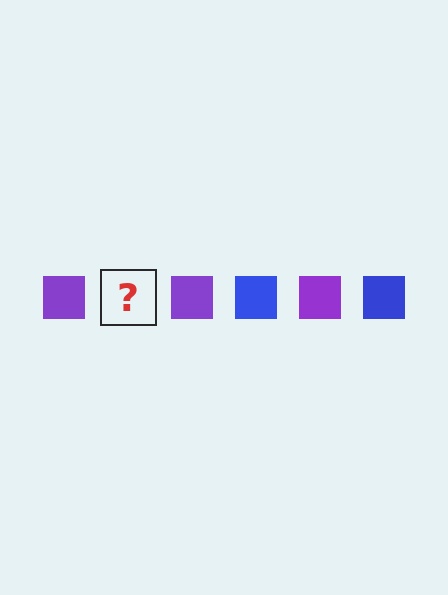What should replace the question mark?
The question mark should be replaced with a blue square.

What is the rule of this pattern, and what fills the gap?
The rule is that the pattern cycles through purple, blue squares. The gap should be filled with a blue square.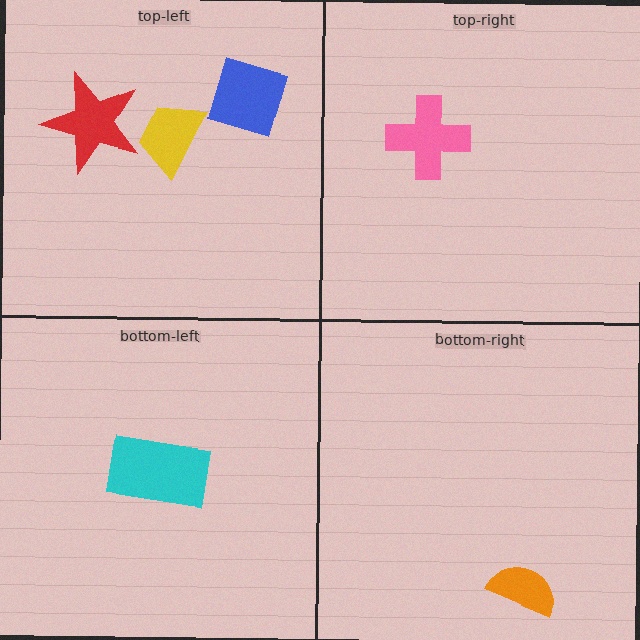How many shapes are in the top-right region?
1.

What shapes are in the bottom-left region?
The cyan rectangle.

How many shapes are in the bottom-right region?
1.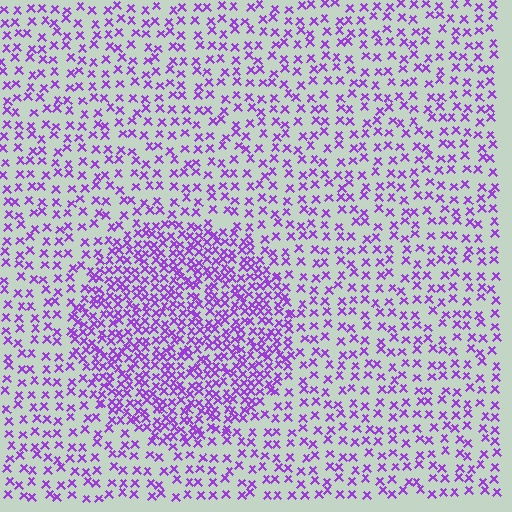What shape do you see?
I see a circle.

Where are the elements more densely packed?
The elements are more densely packed inside the circle boundary.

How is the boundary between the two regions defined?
The boundary is defined by a change in element density (approximately 2.1x ratio). All elements are the same color, size, and shape.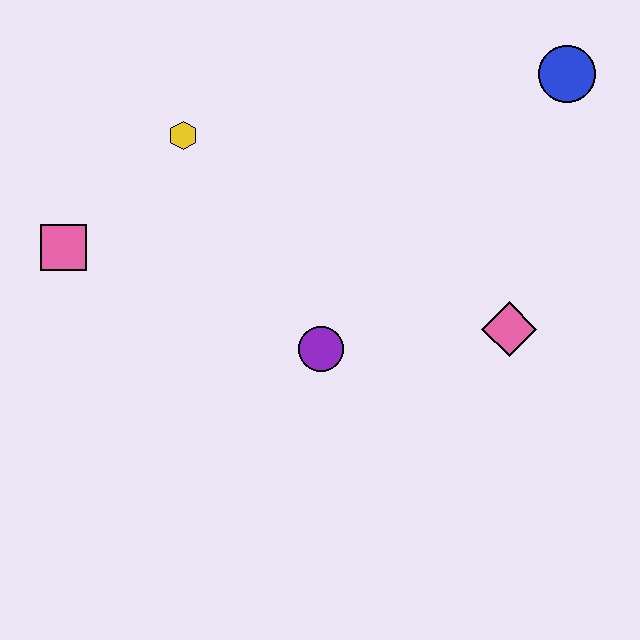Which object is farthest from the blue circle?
The pink square is farthest from the blue circle.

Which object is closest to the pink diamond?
The purple circle is closest to the pink diamond.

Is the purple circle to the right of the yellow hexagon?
Yes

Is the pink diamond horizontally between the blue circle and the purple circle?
Yes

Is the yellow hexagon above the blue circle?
No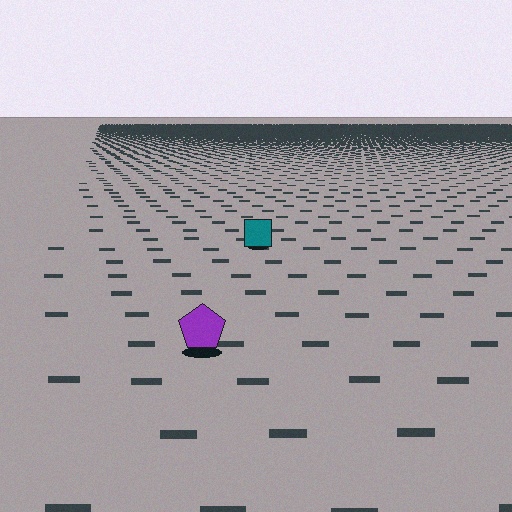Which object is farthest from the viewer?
The teal square is farthest from the viewer. It appears smaller and the ground texture around it is denser.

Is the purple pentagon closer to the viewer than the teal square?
Yes. The purple pentagon is closer — you can tell from the texture gradient: the ground texture is coarser near it.